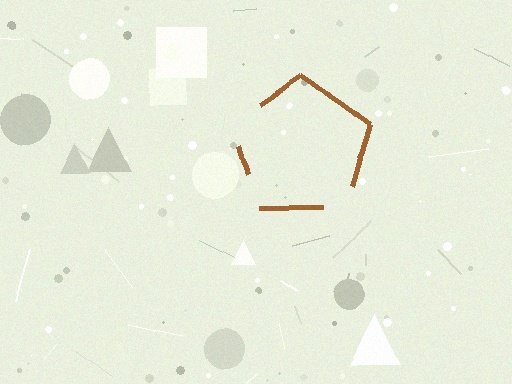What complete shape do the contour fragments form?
The contour fragments form a pentagon.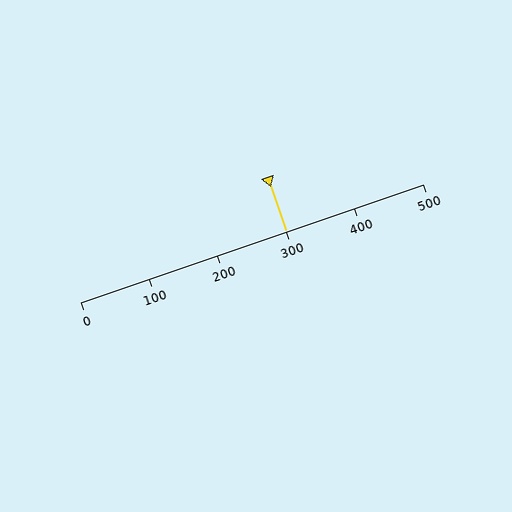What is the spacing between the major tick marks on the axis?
The major ticks are spaced 100 apart.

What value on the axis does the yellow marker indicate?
The marker indicates approximately 300.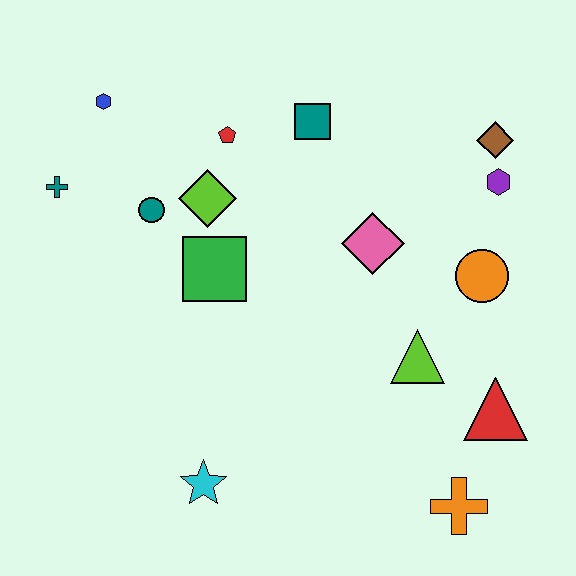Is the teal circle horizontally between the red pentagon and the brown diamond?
No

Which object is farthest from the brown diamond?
The cyan star is farthest from the brown diamond.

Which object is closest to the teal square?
The red pentagon is closest to the teal square.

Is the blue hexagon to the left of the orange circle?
Yes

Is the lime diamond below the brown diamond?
Yes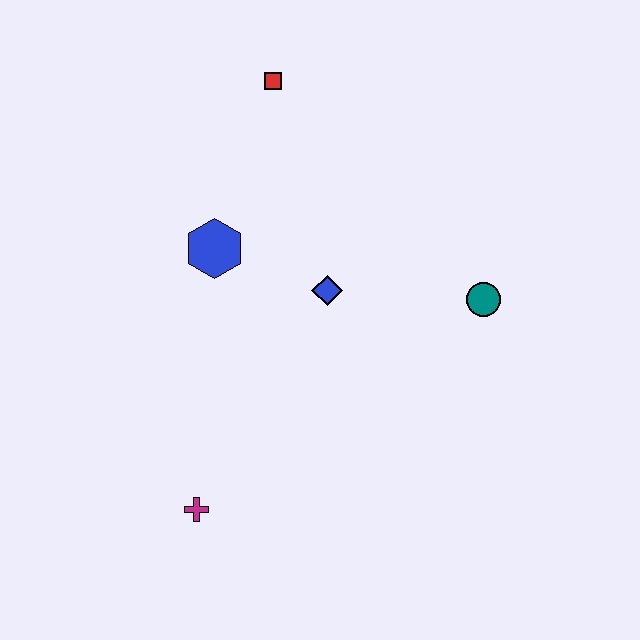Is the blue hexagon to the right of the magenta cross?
Yes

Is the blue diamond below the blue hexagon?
Yes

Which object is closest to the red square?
The blue hexagon is closest to the red square.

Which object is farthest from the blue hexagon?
The teal circle is farthest from the blue hexagon.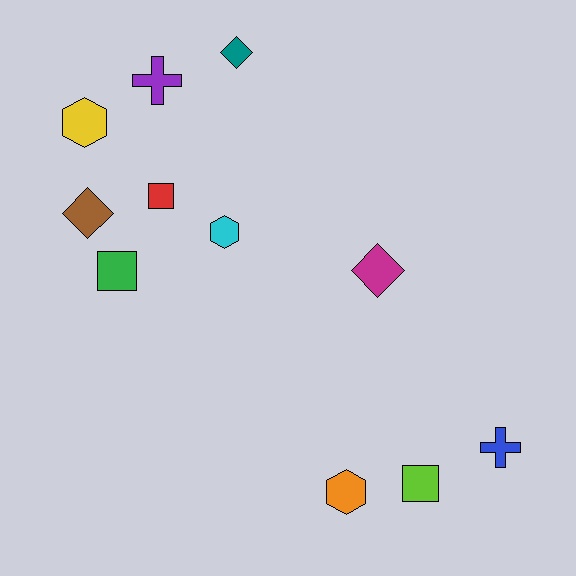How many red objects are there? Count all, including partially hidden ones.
There is 1 red object.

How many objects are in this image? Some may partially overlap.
There are 11 objects.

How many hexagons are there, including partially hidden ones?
There are 3 hexagons.